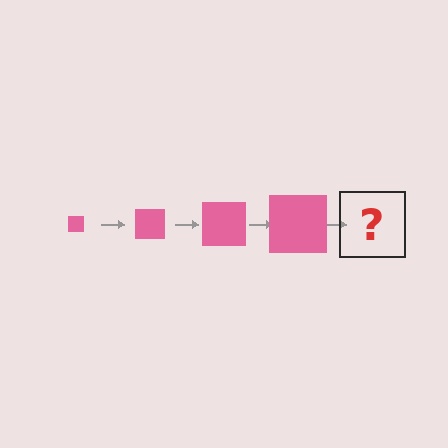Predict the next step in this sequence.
The next step is a pink square, larger than the previous one.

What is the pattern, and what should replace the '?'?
The pattern is that the square gets progressively larger each step. The '?' should be a pink square, larger than the previous one.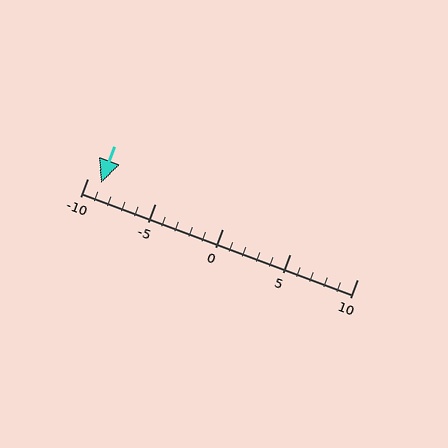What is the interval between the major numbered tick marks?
The major tick marks are spaced 5 units apart.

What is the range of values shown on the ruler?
The ruler shows values from -10 to 10.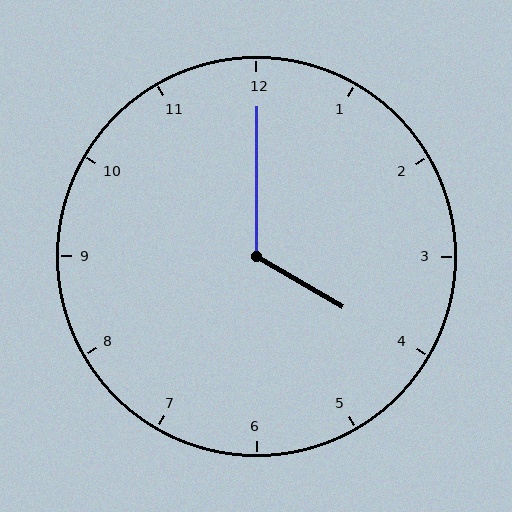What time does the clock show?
4:00.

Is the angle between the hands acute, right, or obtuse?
It is obtuse.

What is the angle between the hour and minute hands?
Approximately 120 degrees.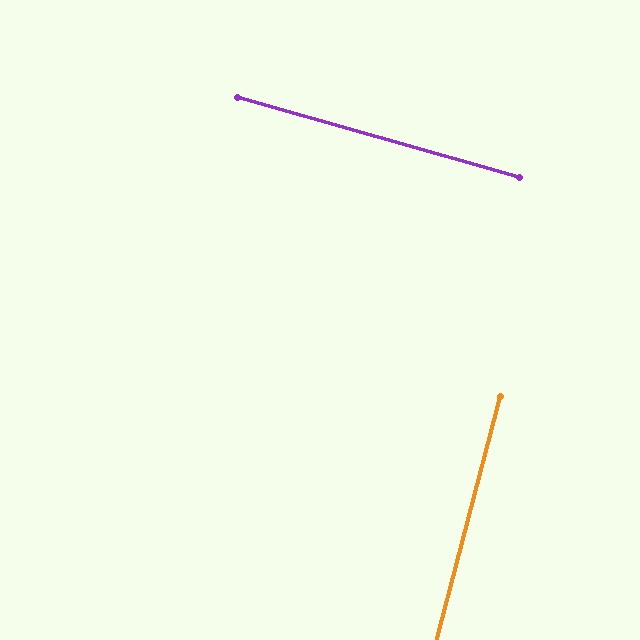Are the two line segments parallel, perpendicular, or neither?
Perpendicular — they meet at approximately 89°.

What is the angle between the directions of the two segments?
Approximately 89 degrees.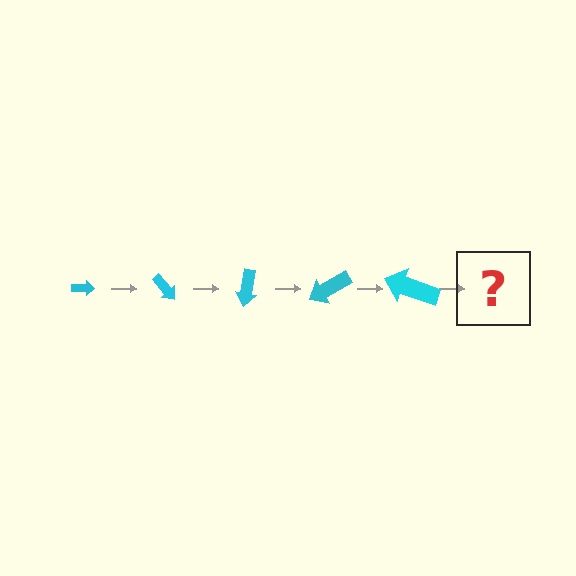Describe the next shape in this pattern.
It should be an arrow, larger than the previous one and rotated 250 degrees from the start.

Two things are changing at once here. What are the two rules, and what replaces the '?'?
The two rules are that the arrow grows larger each step and it rotates 50 degrees each step. The '?' should be an arrow, larger than the previous one and rotated 250 degrees from the start.